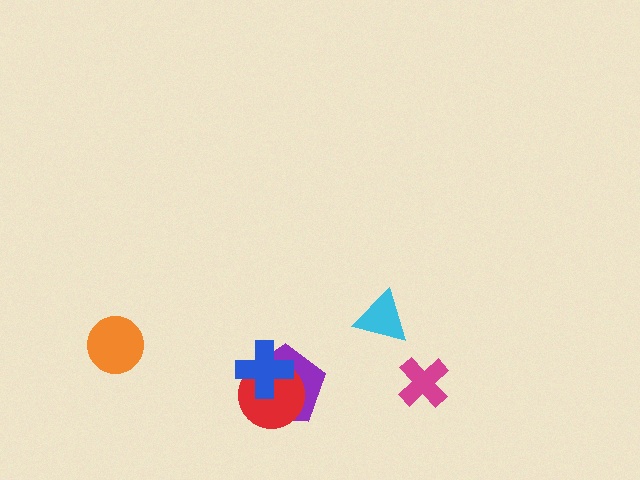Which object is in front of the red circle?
The blue cross is in front of the red circle.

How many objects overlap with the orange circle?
0 objects overlap with the orange circle.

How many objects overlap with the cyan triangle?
0 objects overlap with the cyan triangle.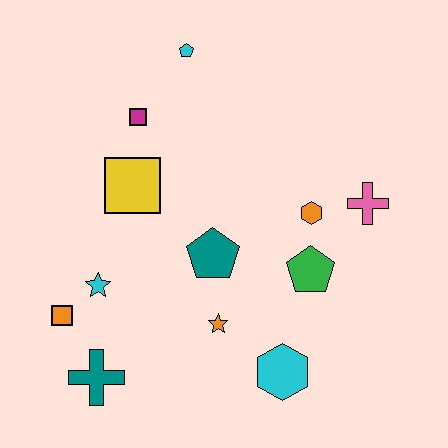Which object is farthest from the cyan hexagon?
The cyan pentagon is farthest from the cyan hexagon.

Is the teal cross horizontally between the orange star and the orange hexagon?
No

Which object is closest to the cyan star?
The orange square is closest to the cyan star.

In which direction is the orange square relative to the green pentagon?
The orange square is to the left of the green pentagon.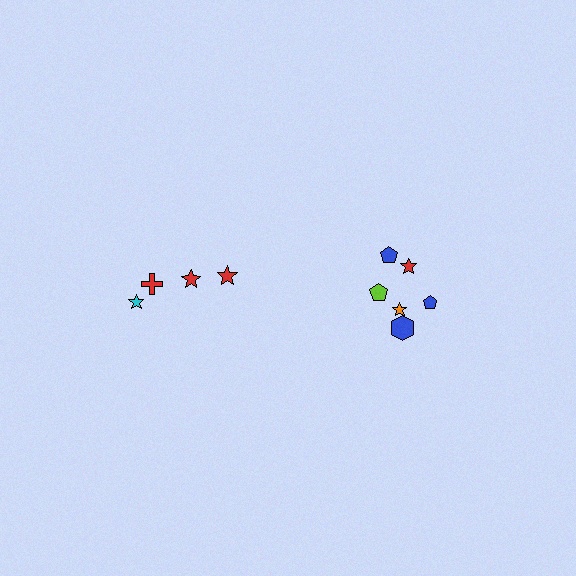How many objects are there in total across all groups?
There are 10 objects.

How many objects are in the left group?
There are 4 objects.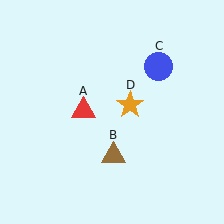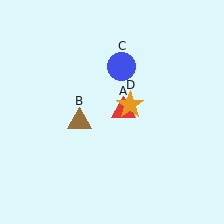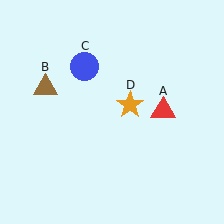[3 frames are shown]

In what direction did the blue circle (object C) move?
The blue circle (object C) moved left.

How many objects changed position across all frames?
3 objects changed position: red triangle (object A), brown triangle (object B), blue circle (object C).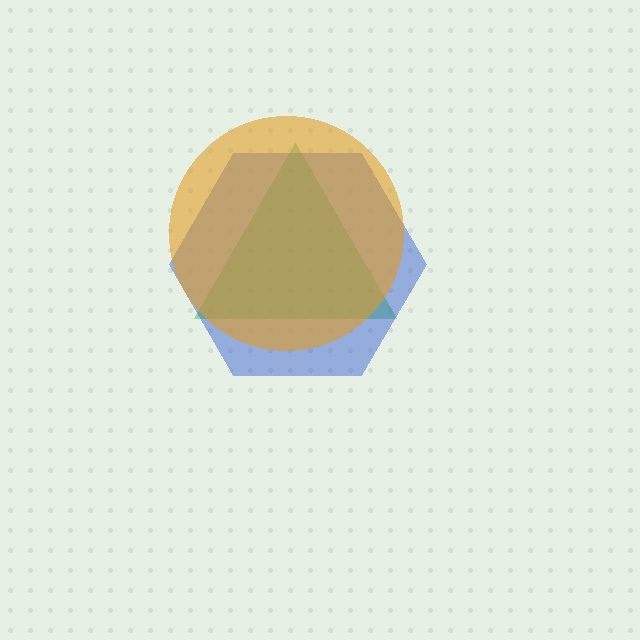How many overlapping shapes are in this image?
There are 3 overlapping shapes in the image.